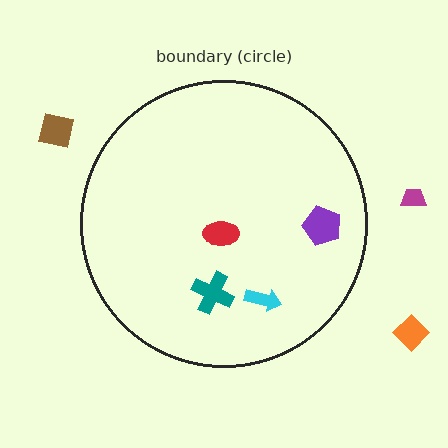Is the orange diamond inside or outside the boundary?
Outside.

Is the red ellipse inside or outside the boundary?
Inside.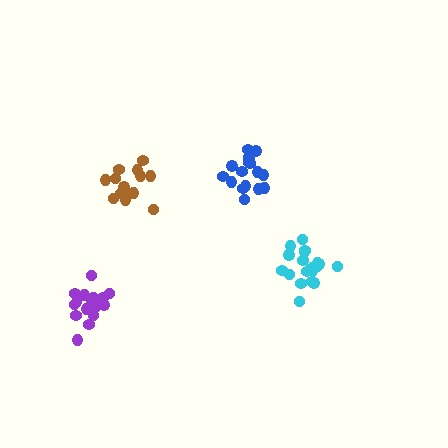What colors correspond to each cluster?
The clusters are colored: cyan, blue, brown, purple.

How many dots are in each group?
Group 1: 20 dots, Group 2: 16 dots, Group 3: 15 dots, Group 4: 16 dots (67 total).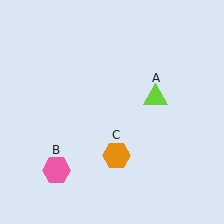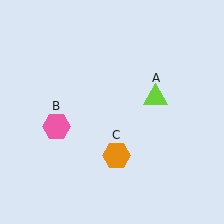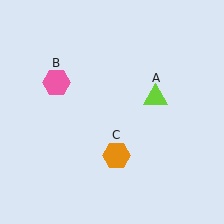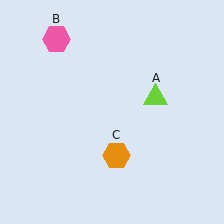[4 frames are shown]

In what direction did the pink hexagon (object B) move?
The pink hexagon (object B) moved up.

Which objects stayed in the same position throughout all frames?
Lime triangle (object A) and orange hexagon (object C) remained stationary.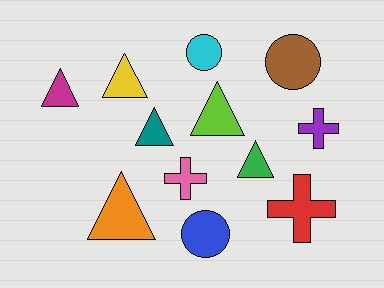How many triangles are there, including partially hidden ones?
There are 6 triangles.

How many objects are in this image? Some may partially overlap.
There are 12 objects.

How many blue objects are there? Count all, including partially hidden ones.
There is 1 blue object.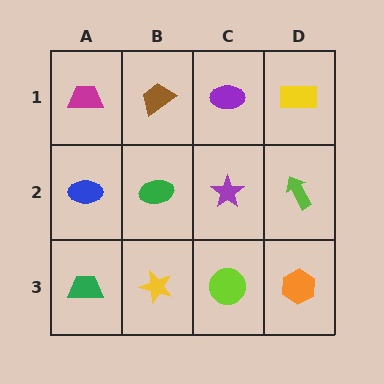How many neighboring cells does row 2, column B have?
4.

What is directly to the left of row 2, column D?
A purple star.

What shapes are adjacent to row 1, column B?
A green ellipse (row 2, column B), a magenta trapezoid (row 1, column A), a purple ellipse (row 1, column C).